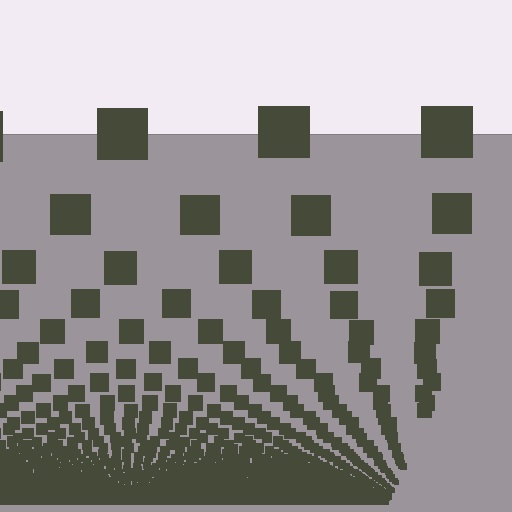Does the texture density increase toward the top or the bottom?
Density increases toward the bottom.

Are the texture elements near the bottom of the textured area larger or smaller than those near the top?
Smaller. The gradient is inverted — elements near the bottom are smaller and denser.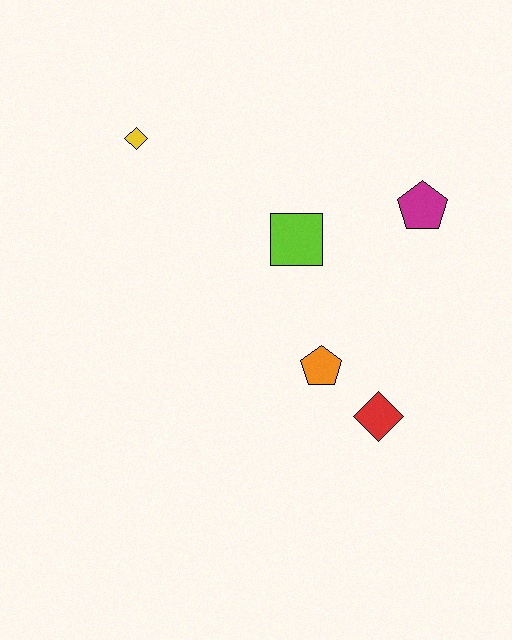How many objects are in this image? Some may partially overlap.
There are 5 objects.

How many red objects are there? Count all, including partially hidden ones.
There is 1 red object.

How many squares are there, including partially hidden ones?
There is 1 square.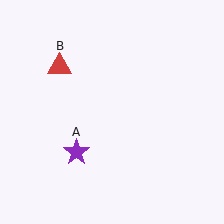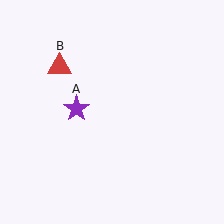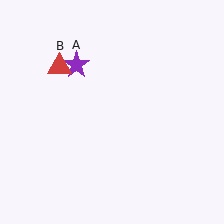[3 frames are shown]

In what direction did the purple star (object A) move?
The purple star (object A) moved up.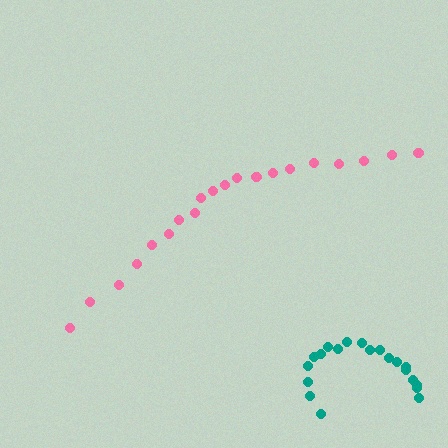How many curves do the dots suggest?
There are 2 distinct paths.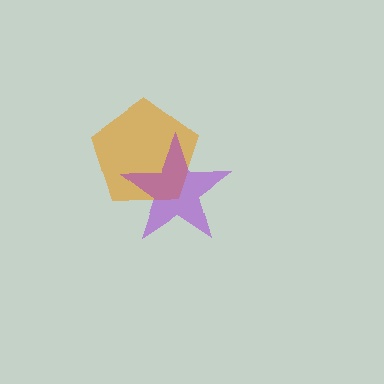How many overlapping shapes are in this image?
There are 2 overlapping shapes in the image.